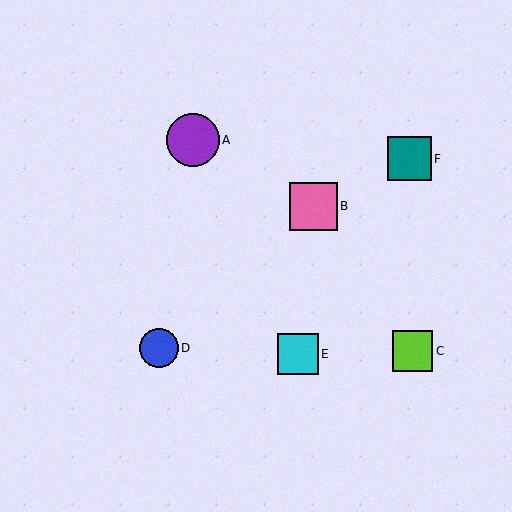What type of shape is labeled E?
Shape E is a cyan square.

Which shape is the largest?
The purple circle (labeled A) is the largest.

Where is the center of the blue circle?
The center of the blue circle is at (159, 348).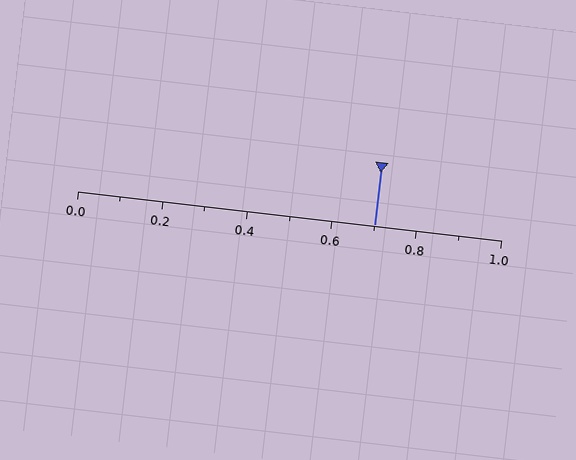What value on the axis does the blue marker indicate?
The marker indicates approximately 0.7.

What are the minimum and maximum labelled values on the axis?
The axis runs from 0.0 to 1.0.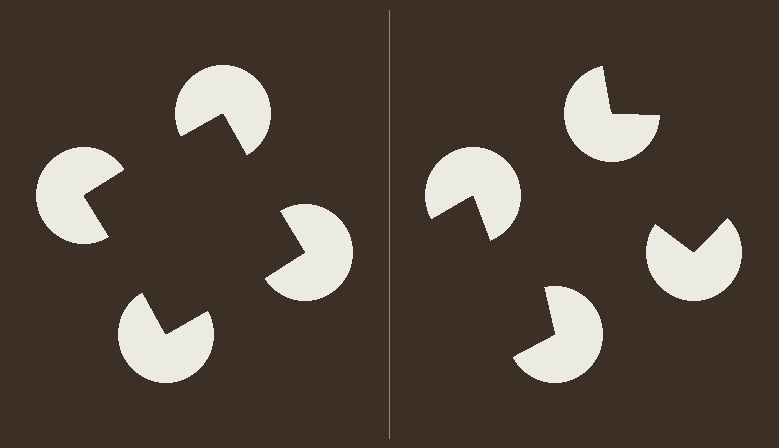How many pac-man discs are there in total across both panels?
8 — 4 on each side.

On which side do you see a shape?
An illusory square appears on the left side. On the right side the wedge cuts are rotated, so no coherent shape forms.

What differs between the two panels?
The pac-man discs are positioned identically on both sides; only the wedge orientations differ. On the left they align to a square; on the right they are misaligned.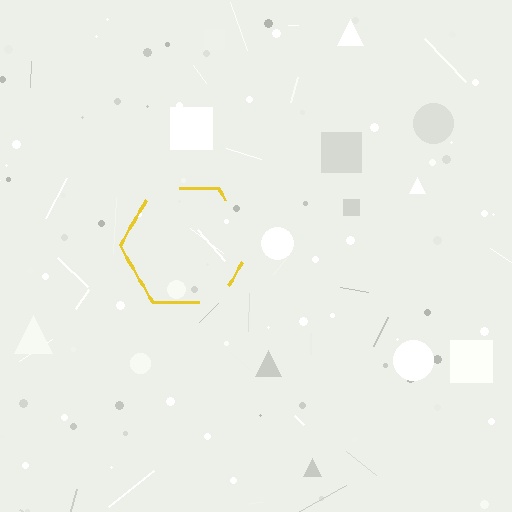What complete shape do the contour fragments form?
The contour fragments form a hexagon.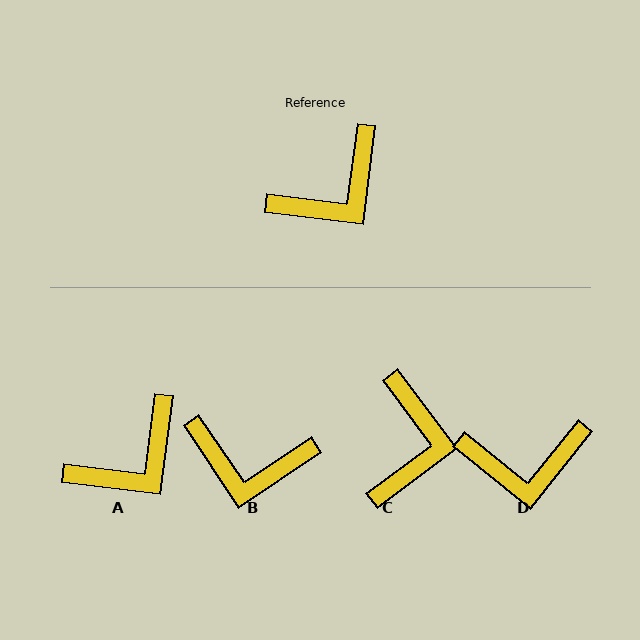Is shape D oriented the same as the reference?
No, it is off by about 32 degrees.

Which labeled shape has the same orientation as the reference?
A.